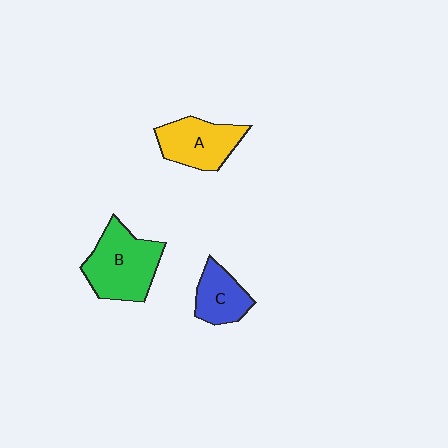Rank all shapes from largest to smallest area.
From largest to smallest: B (green), A (yellow), C (blue).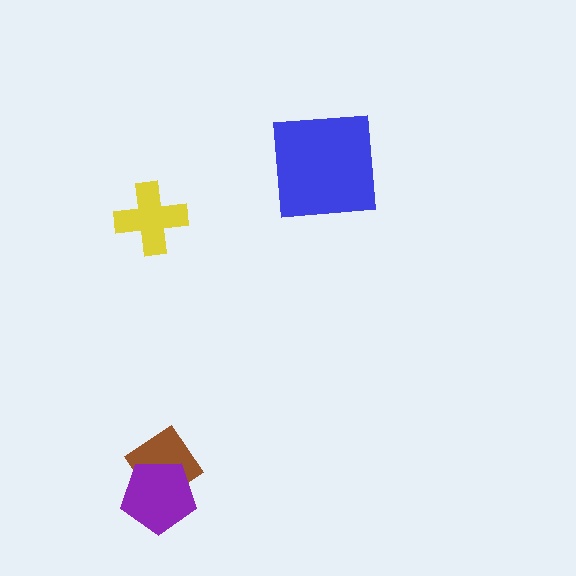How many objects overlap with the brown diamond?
1 object overlaps with the brown diamond.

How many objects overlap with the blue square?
0 objects overlap with the blue square.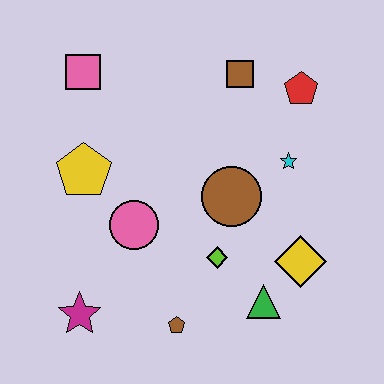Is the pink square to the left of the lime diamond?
Yes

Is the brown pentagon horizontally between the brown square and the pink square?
Yes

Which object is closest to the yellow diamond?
The green triangle is closest to the yellow diamond.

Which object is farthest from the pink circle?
The red pentagon is farthest from the pink circle.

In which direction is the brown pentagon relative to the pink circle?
The brown pentagon is below the pink circle.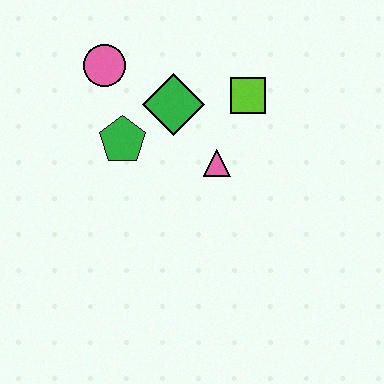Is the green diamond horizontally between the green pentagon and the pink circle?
No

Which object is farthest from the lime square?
The pink circle is farthest from the lime square.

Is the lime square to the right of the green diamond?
Yes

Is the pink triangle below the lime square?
Yes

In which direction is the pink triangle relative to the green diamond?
The pink triangle is below the green diamond.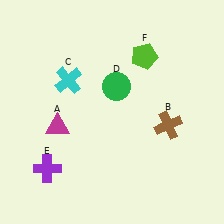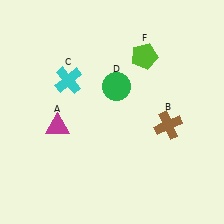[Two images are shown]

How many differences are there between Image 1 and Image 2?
There is 1 difference between the two images.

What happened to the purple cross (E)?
The purple cross (E) was removed in Image 2. It was in the bottom-left area of Image 1.